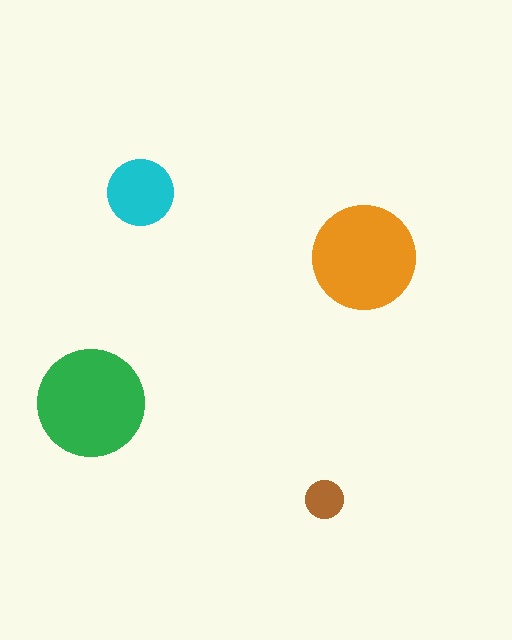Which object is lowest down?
The brown circle is bottommost.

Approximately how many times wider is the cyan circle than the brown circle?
About 1.5 times wider.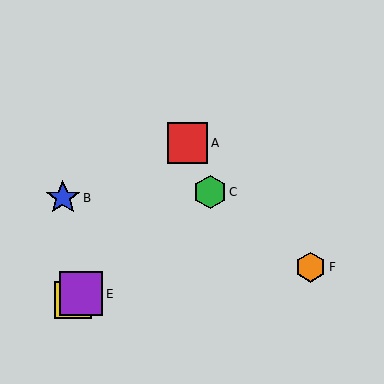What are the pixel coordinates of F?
Object F is at (311, 267).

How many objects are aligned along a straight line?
3 objects (C, D, E) are aligned along a straight line.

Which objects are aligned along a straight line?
Objects C, D, E are aligned along a straight line.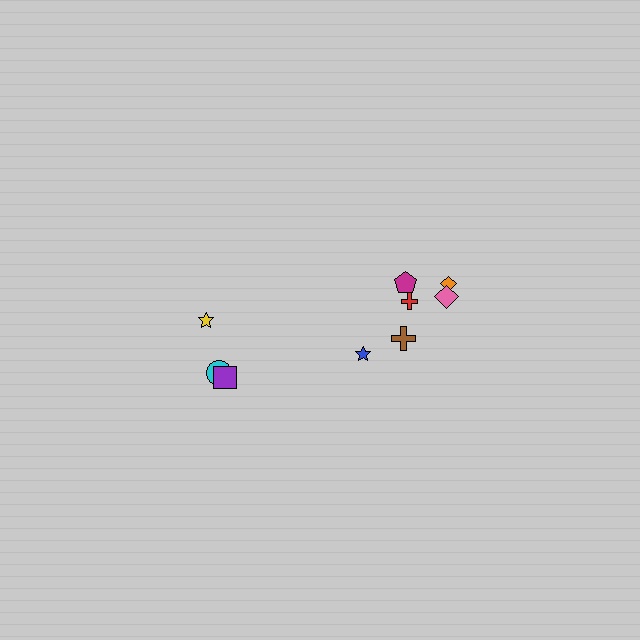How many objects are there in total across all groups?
There are 9 objects.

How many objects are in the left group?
There are 3 objects.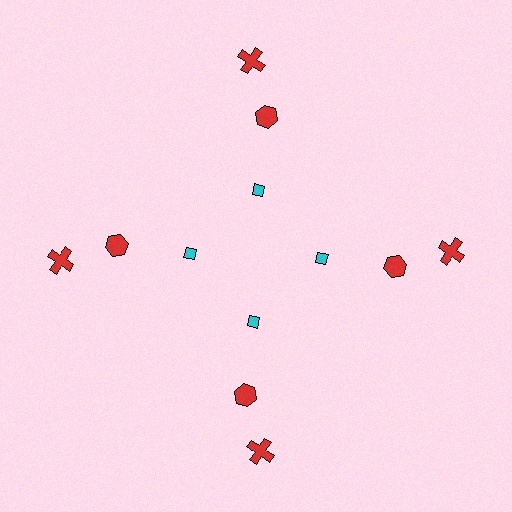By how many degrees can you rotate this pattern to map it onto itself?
The pattern maps onto itself every 90 degrees of rotation.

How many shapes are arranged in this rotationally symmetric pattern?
There are 12 shapes, arranged in 4 groups of 3.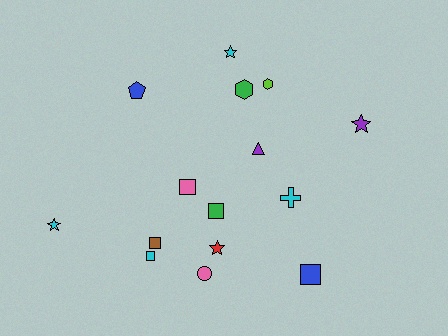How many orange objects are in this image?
There are no orange objects.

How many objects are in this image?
There are 15 objects.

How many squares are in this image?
There are 5 squares.